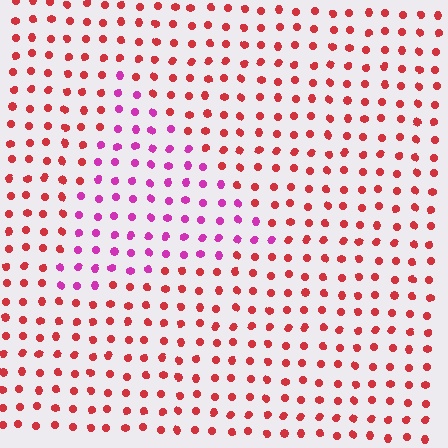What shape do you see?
I see a triangle.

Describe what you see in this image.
The image is filled with small red elements in a uniform arrangement. A triangle-shaped region is visible where the elements are tinted to a slightly different hue, forming a subtle color boundary.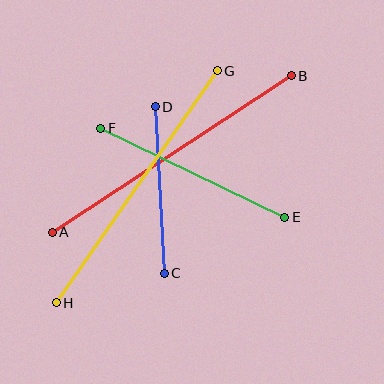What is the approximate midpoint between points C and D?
The midpoint is at approximately (160, 190) pixels.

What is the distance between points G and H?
The distance is approximately 282 pixels.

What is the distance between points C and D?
The distance is approximately 167 pixels.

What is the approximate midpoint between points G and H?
The midpoint is at approximately (137, 187) pixels.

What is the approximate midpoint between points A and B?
The midpoint is at approximately (172, 154) pixels.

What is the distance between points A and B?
The distance is approximately 286 pixels.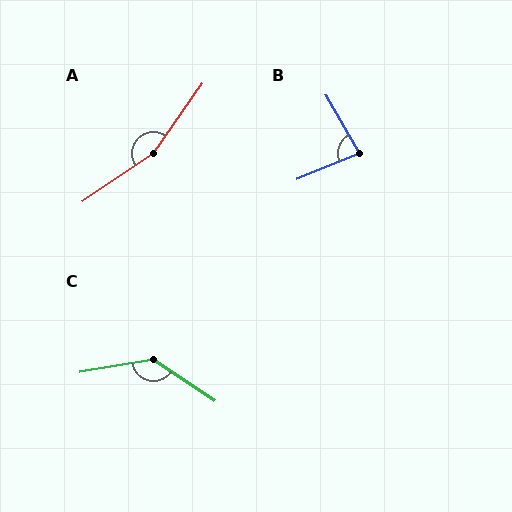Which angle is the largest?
A, at approximately 159 degrees.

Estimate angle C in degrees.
Approximately 136 degrees.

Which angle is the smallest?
B, at approximately 83 degrees.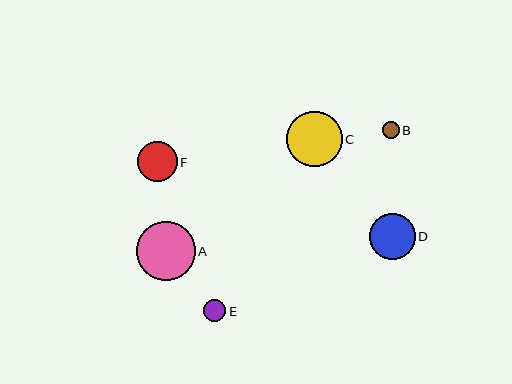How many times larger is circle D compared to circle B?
Circle D is approximately 2.7 times the size of circle B.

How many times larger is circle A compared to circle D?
Circle A is approximately 1.3 times the size of circle D.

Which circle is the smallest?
Circle B is the smallest with a size of approximately 17 pixels.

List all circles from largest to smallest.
From largest to smallest: A, C, D, F, E, B.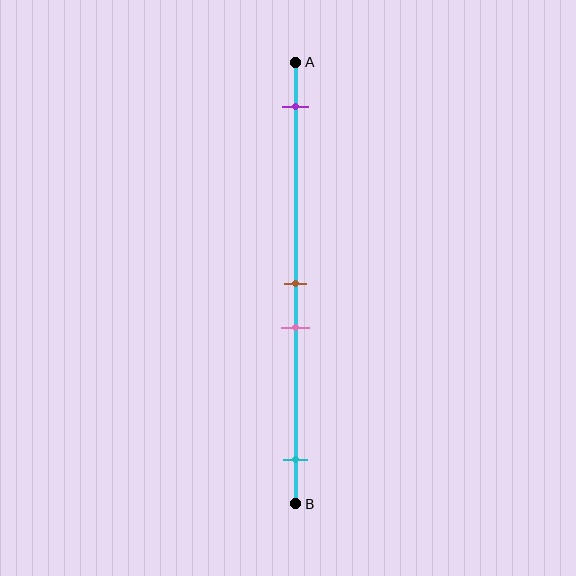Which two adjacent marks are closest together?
The brown and pink marks are the closest adjacent pair.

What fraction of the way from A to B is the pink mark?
The pink mark is approximately 60% (0.6) of the way from A to B.